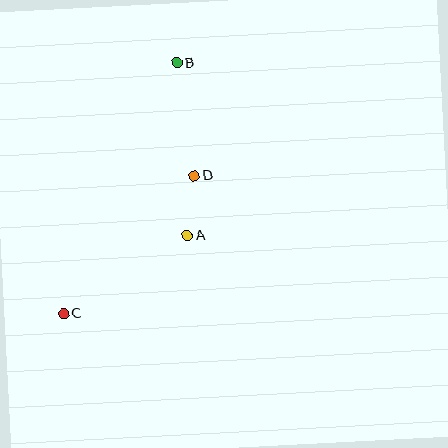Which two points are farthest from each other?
Points B and C are farthest from each other.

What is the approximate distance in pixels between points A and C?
The distance between A and C is approximately 146 pixels.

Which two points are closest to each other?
Points A and D are closest to each other.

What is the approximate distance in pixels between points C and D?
The distance between C and D is approximately 190 pixels.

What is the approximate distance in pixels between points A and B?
The distance between A and B is approximately 173 pixels.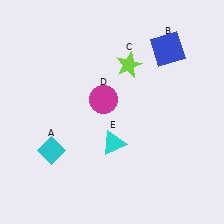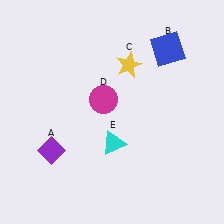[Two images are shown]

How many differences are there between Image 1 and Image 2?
There are 2 differences between the two images.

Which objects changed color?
A changed from cyan to purple. C changed from lime to yellow.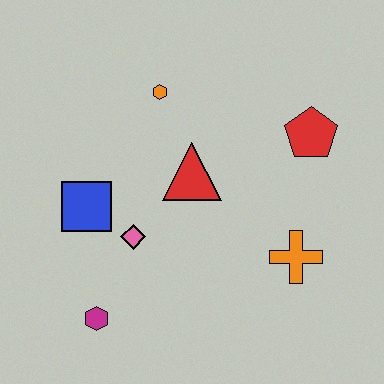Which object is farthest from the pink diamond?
The red pentagon is farthest from the pink diamond.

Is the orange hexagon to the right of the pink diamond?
Yes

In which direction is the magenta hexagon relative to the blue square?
The magenta hexagon is below the blue square.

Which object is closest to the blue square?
The pink diamond is closest to the blue square.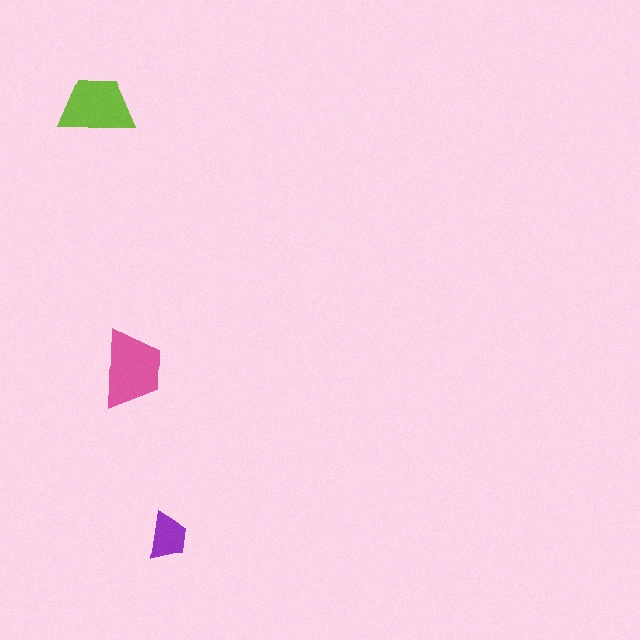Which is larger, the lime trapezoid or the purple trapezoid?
The lime one.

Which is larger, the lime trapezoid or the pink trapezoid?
The pink one.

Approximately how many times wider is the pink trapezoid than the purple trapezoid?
About 1.5 times wider.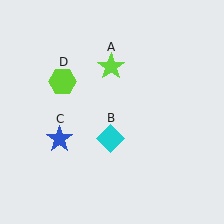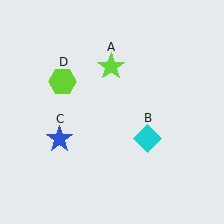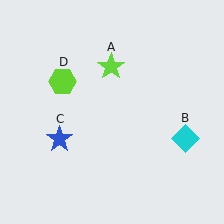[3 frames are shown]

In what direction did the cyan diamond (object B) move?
The cyan diamond (object B) moved right.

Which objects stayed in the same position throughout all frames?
Lime star (object A) and blue star (object C) and lime hexagon (object D) remained stationary.